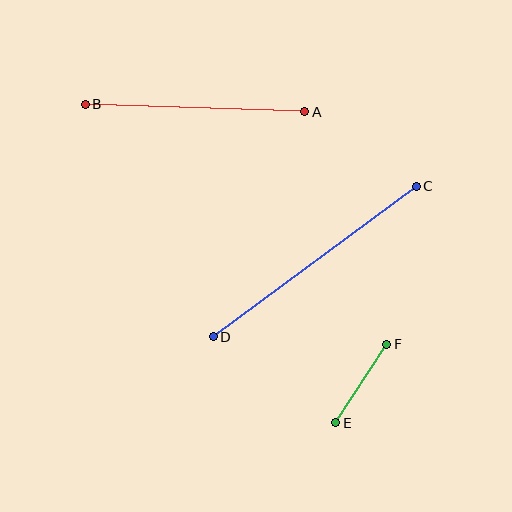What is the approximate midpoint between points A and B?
The midpoint is at approximately (195, 108) pixels.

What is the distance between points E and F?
The distance is approximately 94 pixels.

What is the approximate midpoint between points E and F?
The midpoint is at approximately (361, 384) pixels.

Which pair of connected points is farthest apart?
Points C and D are farthest apart.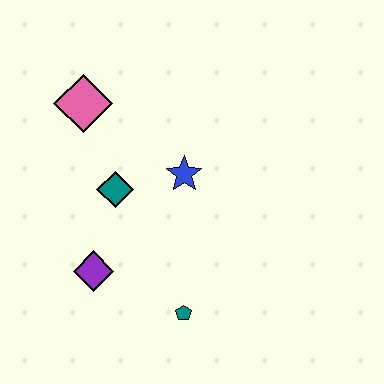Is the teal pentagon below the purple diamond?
Yes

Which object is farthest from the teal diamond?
The teal pentagon is farthest from the teal diamond.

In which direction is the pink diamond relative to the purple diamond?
The pink diamond is above the purple diamond.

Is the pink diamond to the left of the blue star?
Yes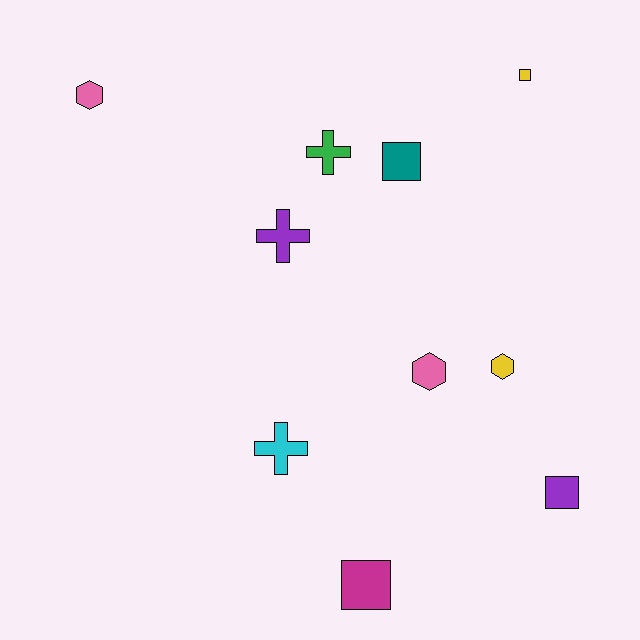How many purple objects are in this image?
There are 2 purple objects.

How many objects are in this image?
There are 10 objects.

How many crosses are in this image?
There are 3 crosses.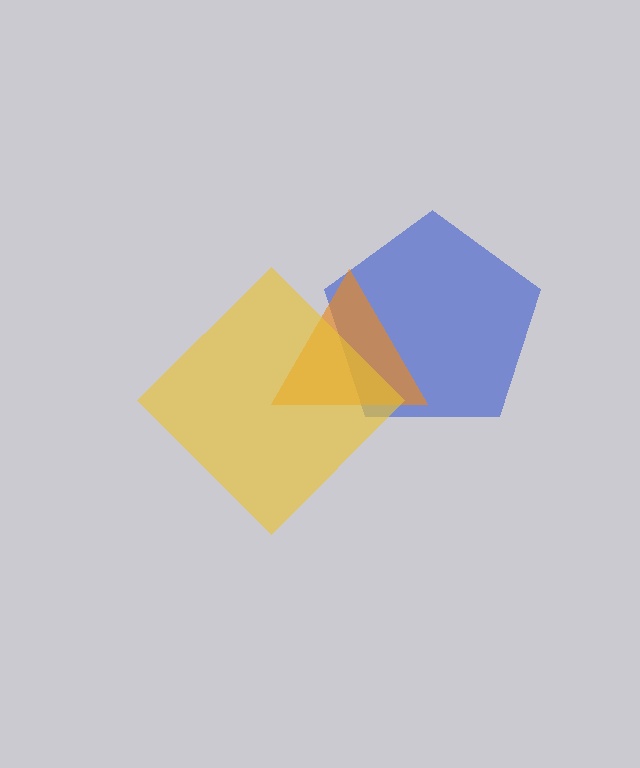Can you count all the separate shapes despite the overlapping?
Yes, there are 3 separate shapes.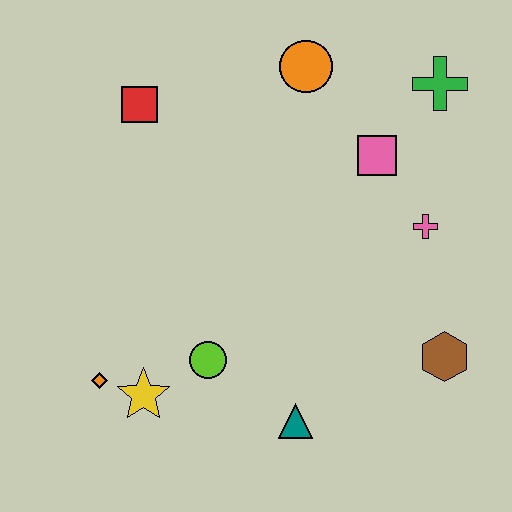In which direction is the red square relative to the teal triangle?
The red square is above the teal triangle.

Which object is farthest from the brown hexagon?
The red square is farthest from the brown hexagon.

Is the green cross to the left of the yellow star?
No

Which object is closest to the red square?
The orange circle is closest to the red square.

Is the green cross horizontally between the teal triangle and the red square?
No